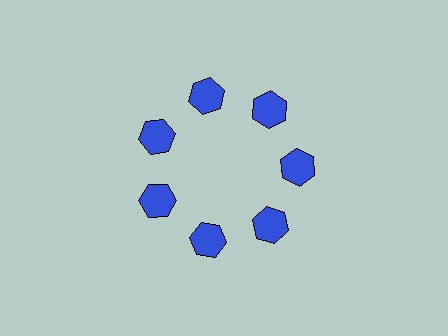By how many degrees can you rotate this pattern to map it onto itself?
The pattern maps onto itself every 51 degrees of rotation.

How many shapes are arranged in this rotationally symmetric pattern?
There are 7 shapes, arranged in 7 groups of 1.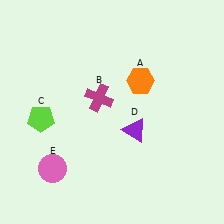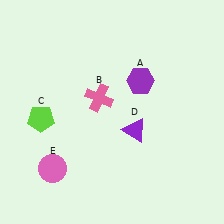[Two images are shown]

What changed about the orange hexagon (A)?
In Image 1, A is orange. In Image 2, it changed to purple.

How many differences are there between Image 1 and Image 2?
There are 2 differences between the two images.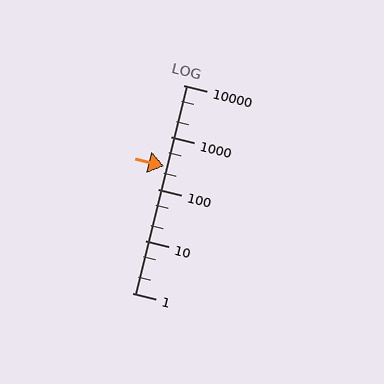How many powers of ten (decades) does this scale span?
The scale spans 4 decades, from 1 to 10000.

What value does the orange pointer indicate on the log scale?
The pointer indicates approximately 270.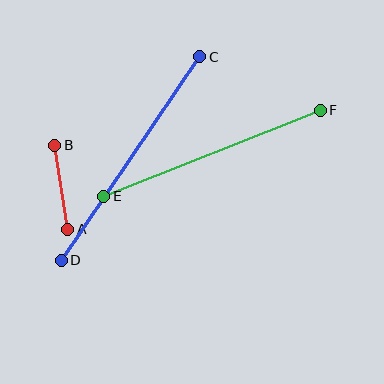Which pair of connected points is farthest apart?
Points C and D are farthest apart.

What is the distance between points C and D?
The distance is approximately 246 pixels.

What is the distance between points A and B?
The distance is approximately 85 pixels.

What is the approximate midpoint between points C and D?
The midpoint is at approximately (130, 159) pixels.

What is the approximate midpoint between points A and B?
The midpoint is at approximately (61, 187) pixels.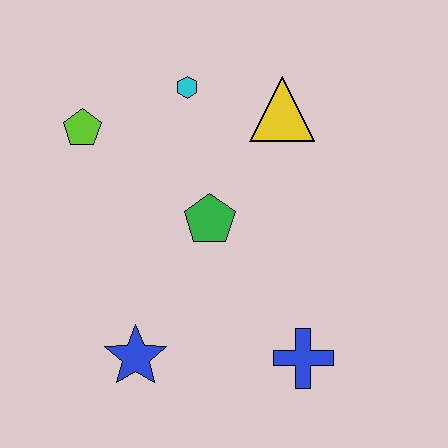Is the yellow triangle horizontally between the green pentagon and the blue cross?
Yes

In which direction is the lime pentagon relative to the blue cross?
The lime pentagon is above the blue cross.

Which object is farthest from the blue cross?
The lime pentagon is farthest from the blue cross.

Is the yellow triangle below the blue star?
No